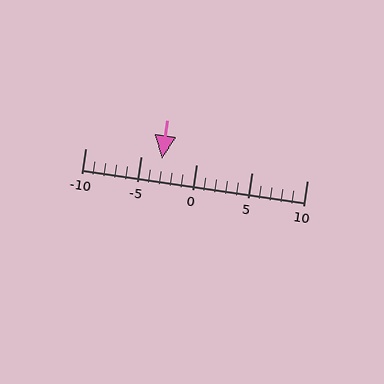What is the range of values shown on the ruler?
The ruler shows values from -10 to 10.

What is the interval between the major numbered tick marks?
The major tick marks are spaced 5 units apart.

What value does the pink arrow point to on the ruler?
The pink arrow points to approximately -3.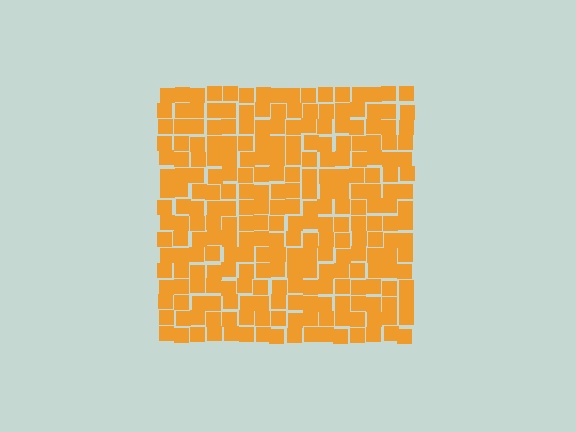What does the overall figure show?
The overall figure shows a square.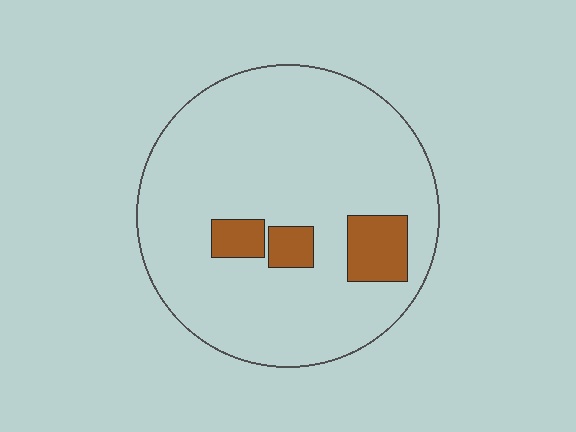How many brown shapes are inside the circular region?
3.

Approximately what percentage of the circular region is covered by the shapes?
Approximately 10%.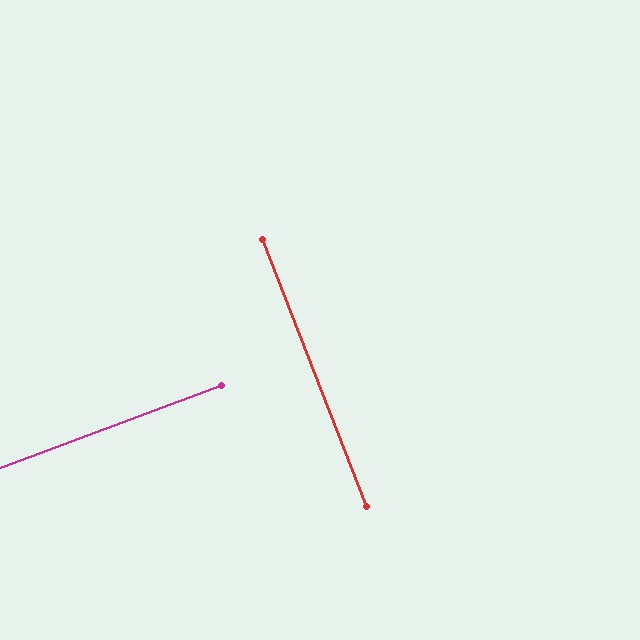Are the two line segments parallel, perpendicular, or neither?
Perpendicular — they meet at approximately 89°.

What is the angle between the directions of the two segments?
Approximately 89 degrees.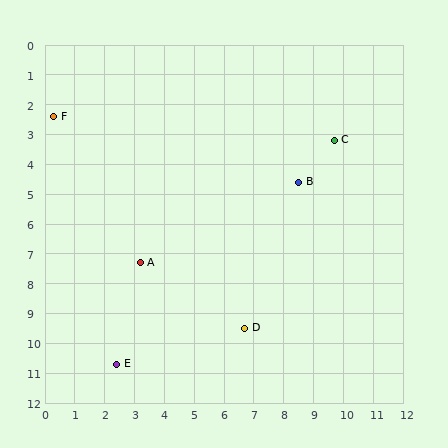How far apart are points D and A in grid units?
Points D and A are about 4.1 grid units apart.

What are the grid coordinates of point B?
Point B is at approximately (8.5, 4.6).